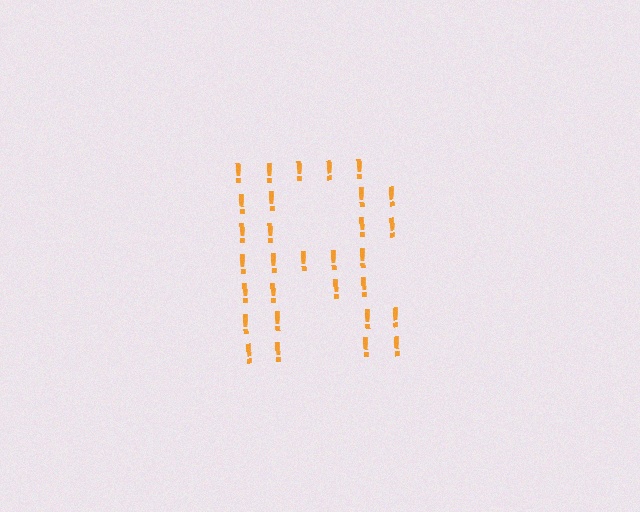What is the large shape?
The large shape is the letter R.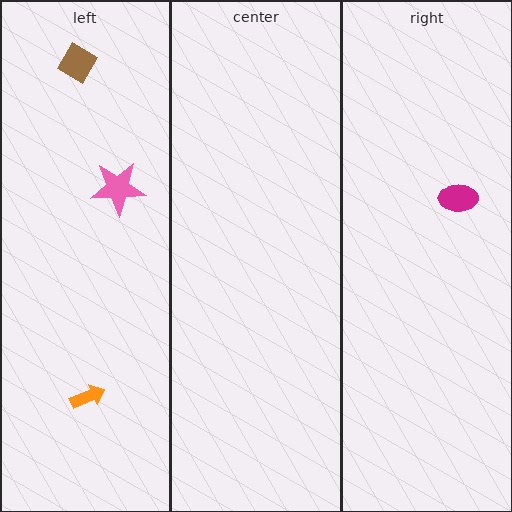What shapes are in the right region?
The magenta ellipse.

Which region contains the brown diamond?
The left region.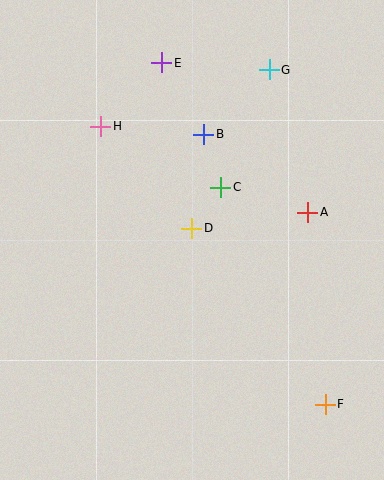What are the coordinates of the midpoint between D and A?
The midpoint between D and A is at (250, 220).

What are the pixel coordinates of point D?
Point D is at (192, 228).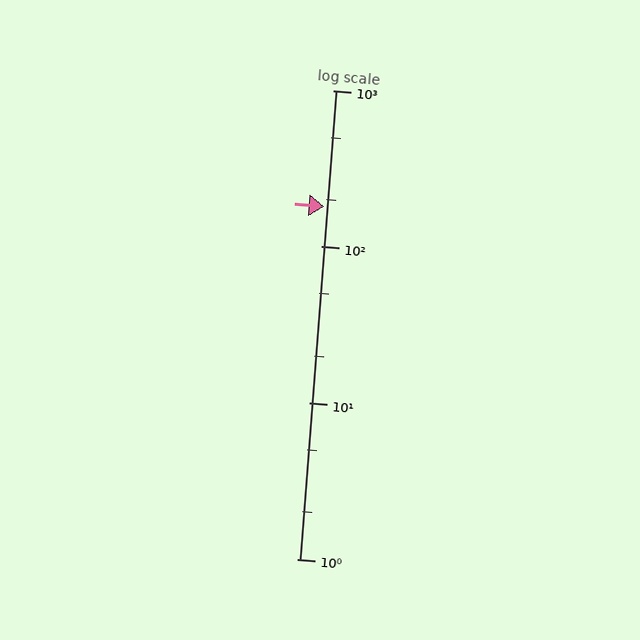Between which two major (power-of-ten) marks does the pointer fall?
The pointer is between 100 and 1000.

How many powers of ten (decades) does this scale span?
The scale spans 3 decades, from 1 to 1000.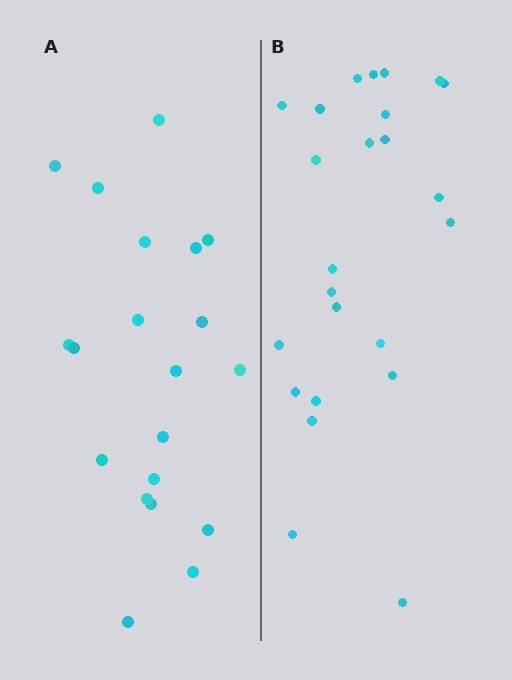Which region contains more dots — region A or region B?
Region B (the right region) has more dots.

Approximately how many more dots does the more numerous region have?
Region B has about 4 more dots than region A.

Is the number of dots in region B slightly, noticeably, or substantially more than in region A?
Region B has only slightly more — the two regions are fairly close. The ratio is roughly 1.2 to 1.